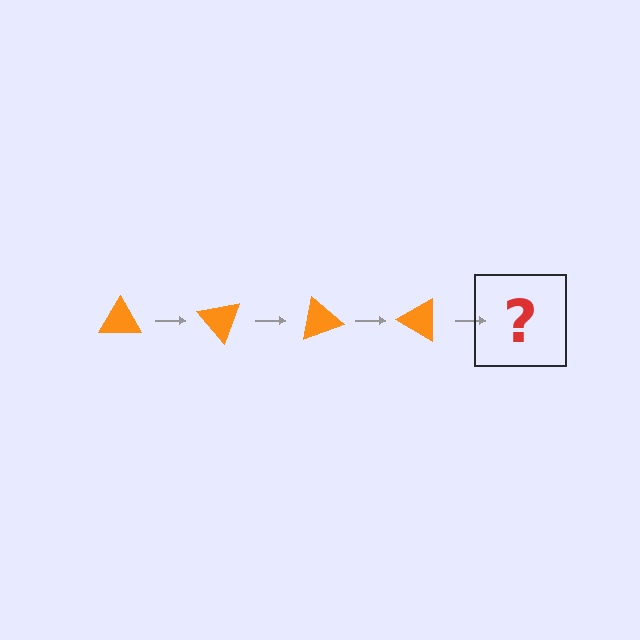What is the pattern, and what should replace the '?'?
The pattern is that the triangle rotates 50 degrees each step. The '?' should be an orange triangle rotated 200 degrees.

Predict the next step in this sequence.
The next step is an orange triangle rotated 200 degrees.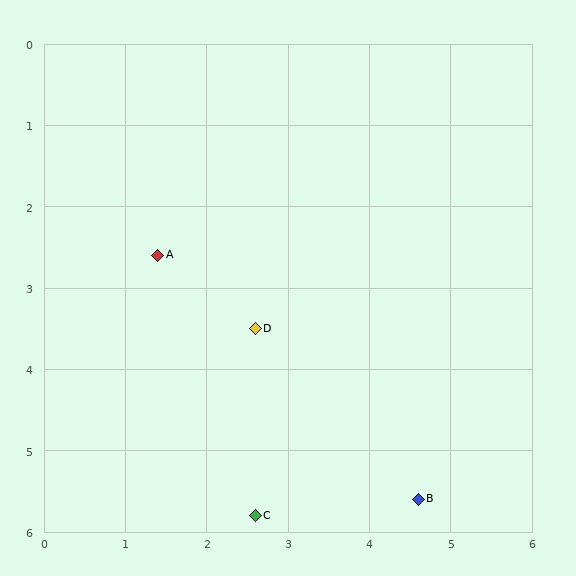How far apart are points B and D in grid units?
Points B and D are about 2.9 grid units apart.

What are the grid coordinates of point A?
Point A is at approximately (1.4, 2.6).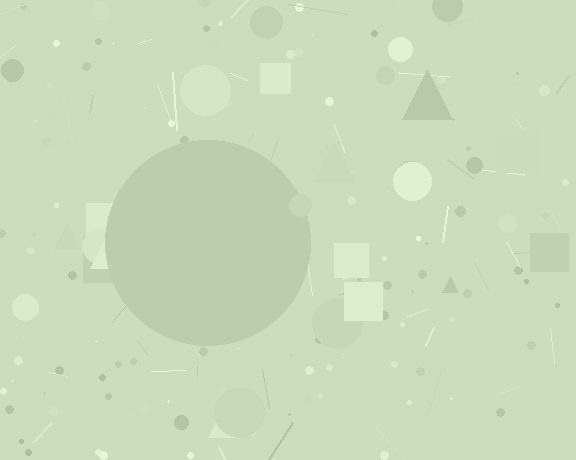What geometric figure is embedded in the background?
A circle is embedded in the background.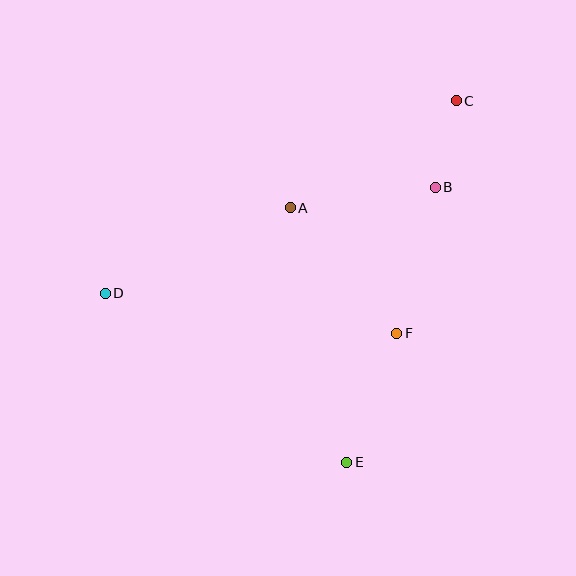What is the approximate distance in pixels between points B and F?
The distance between B and F is approximately 151 pixels.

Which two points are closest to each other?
Points B and C are closest to each other.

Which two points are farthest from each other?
Points C and D are farthest from each other.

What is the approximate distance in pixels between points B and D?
The distance between B and D is approximately 347 pixels.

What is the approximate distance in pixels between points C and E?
The distance between C and E is approximately 378 pixels.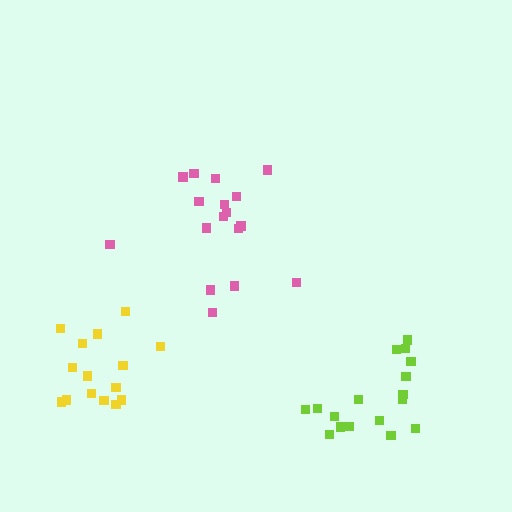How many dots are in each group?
Group 1: 17 dots, Group 2: 17 dots, Group 3: 15 dots (49 total).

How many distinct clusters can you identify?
There are 3 distinct clusters.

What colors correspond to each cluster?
The clusters are colored: lime, pink, yellow.